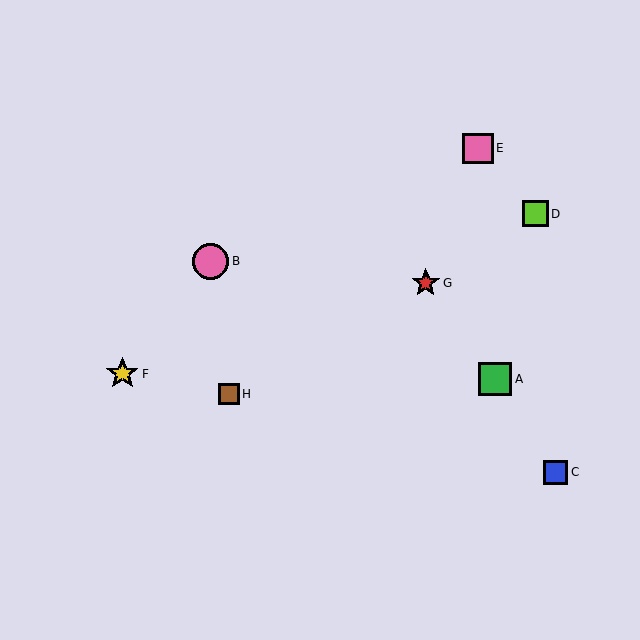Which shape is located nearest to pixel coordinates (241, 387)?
The brown square (labeled H) at (229, 394) is nearest to that location.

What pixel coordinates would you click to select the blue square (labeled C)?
Click at (556, 472) to select the blue square C.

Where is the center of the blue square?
The center of the blue square is at (556, 472).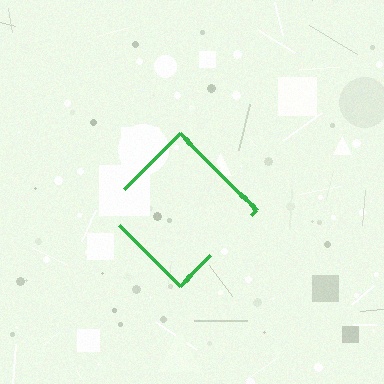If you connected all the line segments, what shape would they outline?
They would outline a diamond.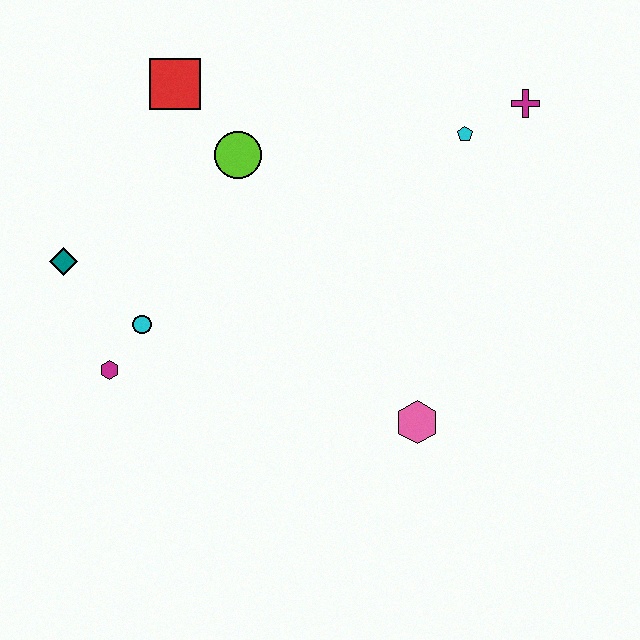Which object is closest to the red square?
The lime circle is closest to the red square.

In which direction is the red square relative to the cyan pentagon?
The red square is to the left of the cyan pentagon.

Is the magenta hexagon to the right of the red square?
No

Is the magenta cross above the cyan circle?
Yes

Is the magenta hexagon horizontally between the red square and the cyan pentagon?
No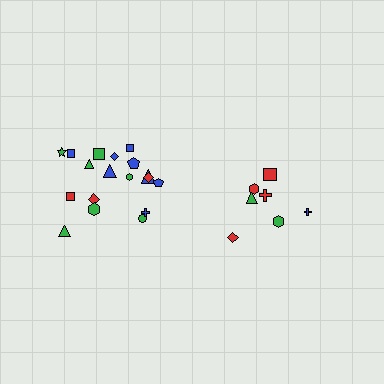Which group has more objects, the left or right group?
The left group.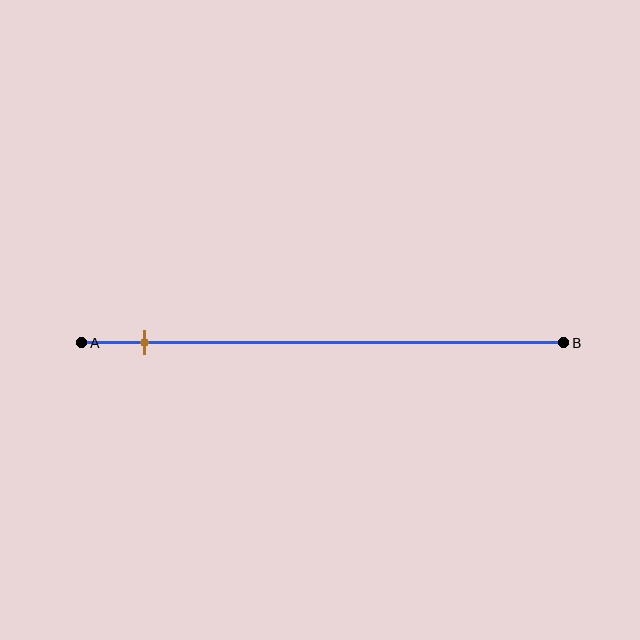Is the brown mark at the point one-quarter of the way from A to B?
No, the mark is at about 15% from A, not at the 25% one-quarter point.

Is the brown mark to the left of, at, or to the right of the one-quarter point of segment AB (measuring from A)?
The brown mark is to the left of the one-quarter point of segment AB.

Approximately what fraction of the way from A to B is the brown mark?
The brown mark is approximately 15% of the way from A to B.